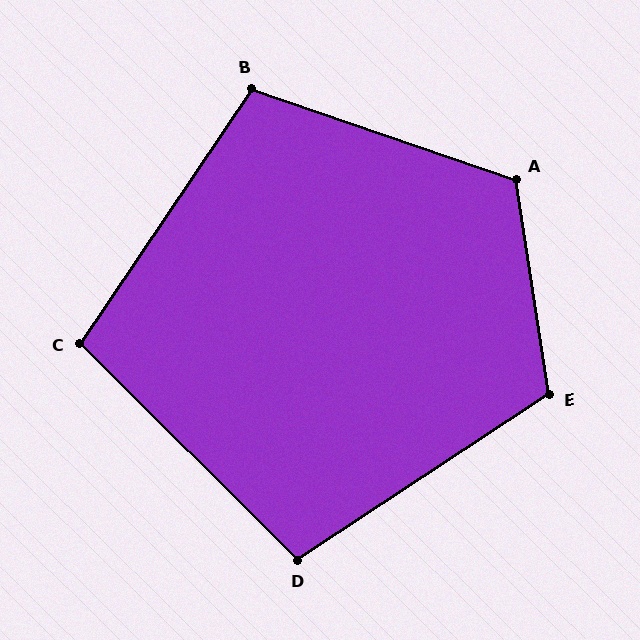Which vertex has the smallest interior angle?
C, at approximately 101 degrees.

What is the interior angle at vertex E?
Approximately 115 degrees (obtuse).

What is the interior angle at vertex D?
Approximately 102 degrees (obtuse).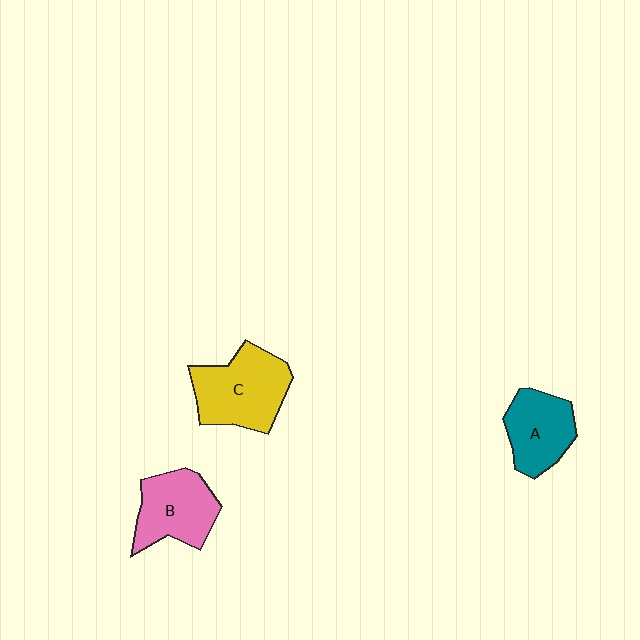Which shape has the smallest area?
Shape A (teal).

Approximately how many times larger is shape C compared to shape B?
Approximately 1.2 times.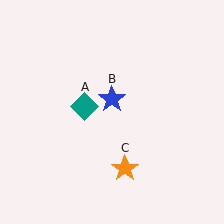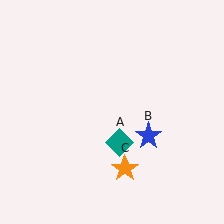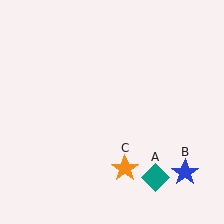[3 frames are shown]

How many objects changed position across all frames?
2 objects changed position: teal diamond (object A), blue star (object B).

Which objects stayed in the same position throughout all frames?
Orange star (object C) remained stationary.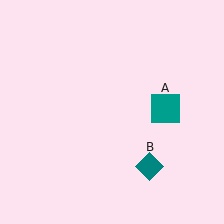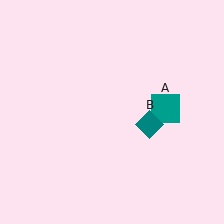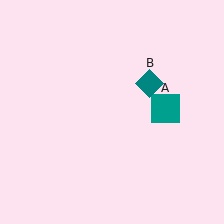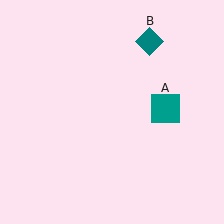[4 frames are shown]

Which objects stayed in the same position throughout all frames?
Teal square (object A) remained stationary.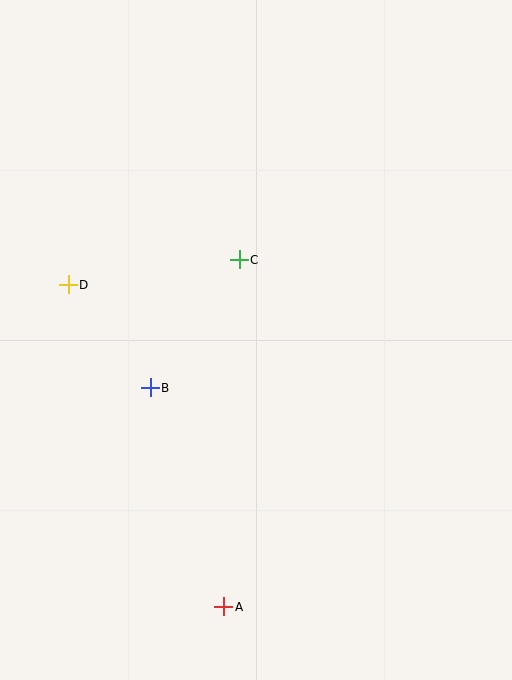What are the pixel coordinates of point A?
Point A is at (224, 607).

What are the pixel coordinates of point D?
Point D is at (68, 285).